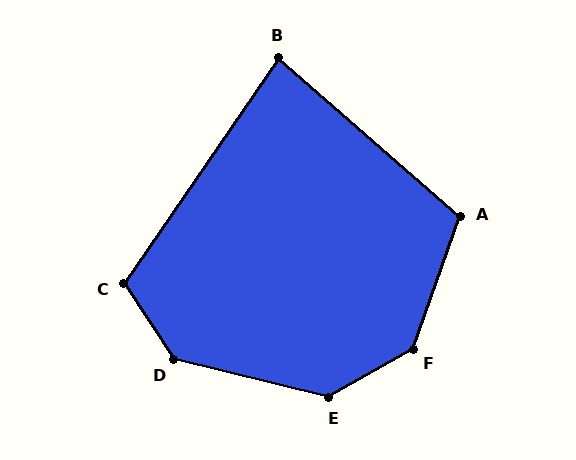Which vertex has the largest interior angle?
F, at approximately 140 degrees.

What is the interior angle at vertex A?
Approximately 112 degrees (obtuse).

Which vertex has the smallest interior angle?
B, at approximately 83 degrees.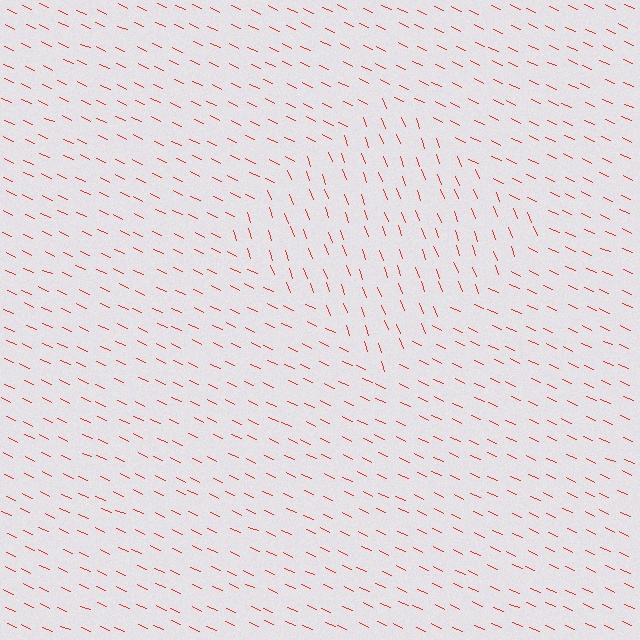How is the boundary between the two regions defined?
The boundary is defined purely by a change in line orientation (approximately 45 degrees difference). All lines are the same color and thickness.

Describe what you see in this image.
The image is filled with small red line segments. A diamond region in the image has lines oriented differently from the surrounding lines, creating a visible texture boundary.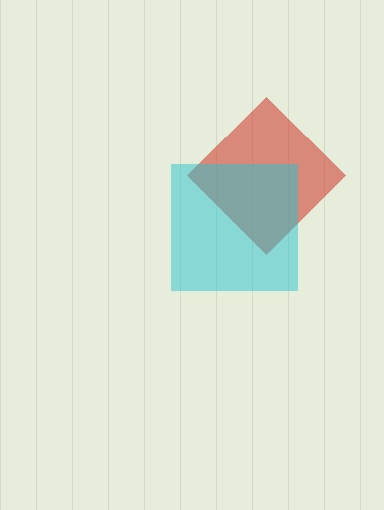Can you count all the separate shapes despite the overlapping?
Yes, there are 2 separate shapes.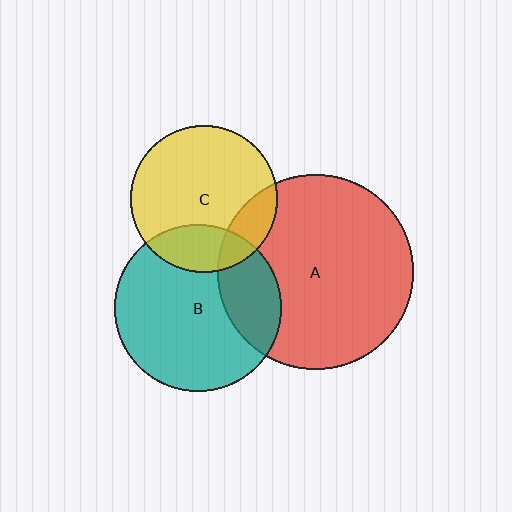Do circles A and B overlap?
Yes.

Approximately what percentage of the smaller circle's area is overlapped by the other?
Approximately 25%.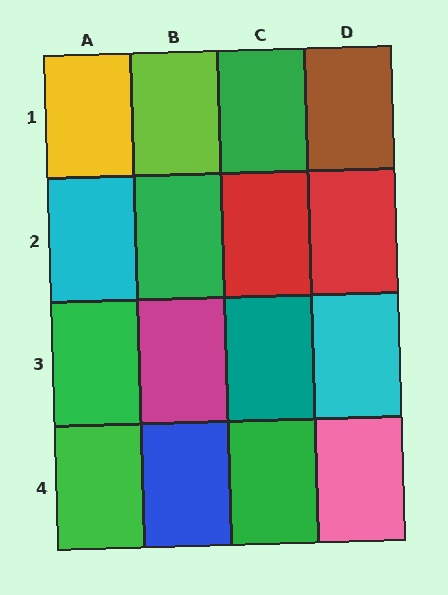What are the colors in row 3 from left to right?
Green, magenta, teal, cyan.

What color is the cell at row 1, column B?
Lime.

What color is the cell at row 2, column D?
Red.